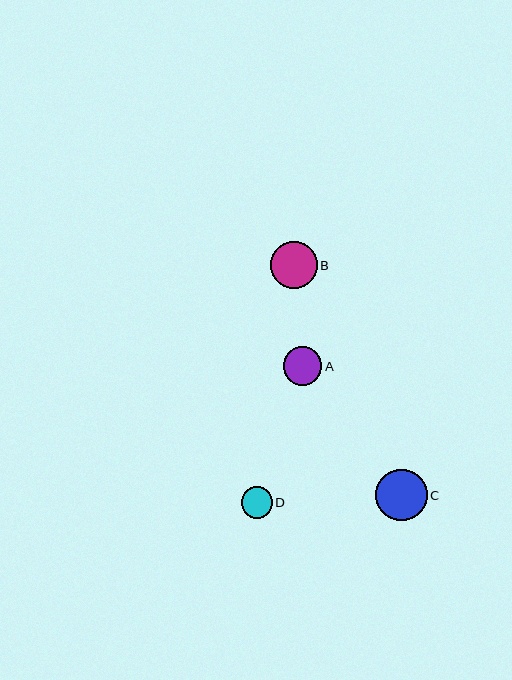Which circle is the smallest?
Circle D is the smallest with a size of approximately 31 pixels.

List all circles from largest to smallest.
From largest to smallest: C, B, A, D.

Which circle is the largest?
Circle C is the largest with a size of approximately 51 pixels.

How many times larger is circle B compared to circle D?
Circle B is approximately 1.5 times the size of circle D.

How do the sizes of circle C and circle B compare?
Circle C and circle B are approximately the same size.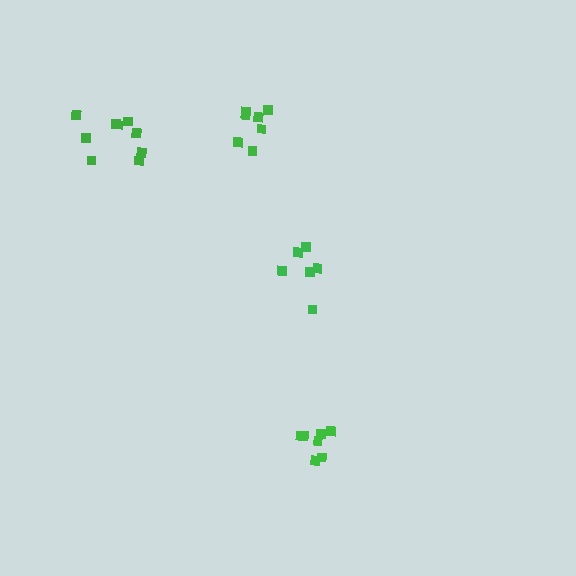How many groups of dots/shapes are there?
There are 4 groups.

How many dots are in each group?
Group 1: 8 dots, Group 2: 9 dots, Group 3: 6 dots, Group 4: 7 dots (30 total).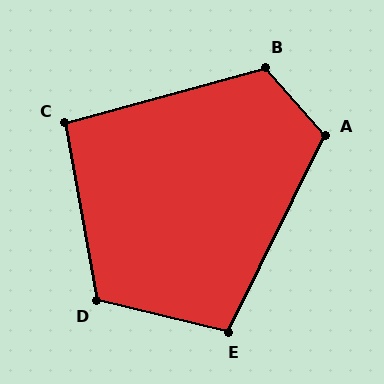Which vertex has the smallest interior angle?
C, at approximately 95 degrees.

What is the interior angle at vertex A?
Approximately 113 degrees (obtuse).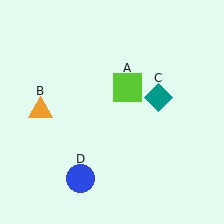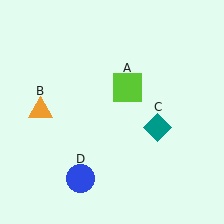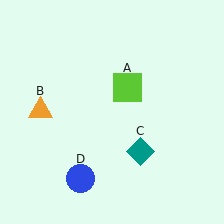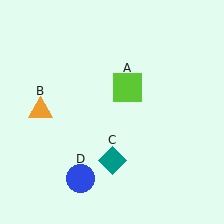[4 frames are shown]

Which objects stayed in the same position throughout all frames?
Lime square (object A) and orange triangle (object B) and blue circle (object D) remained stationary.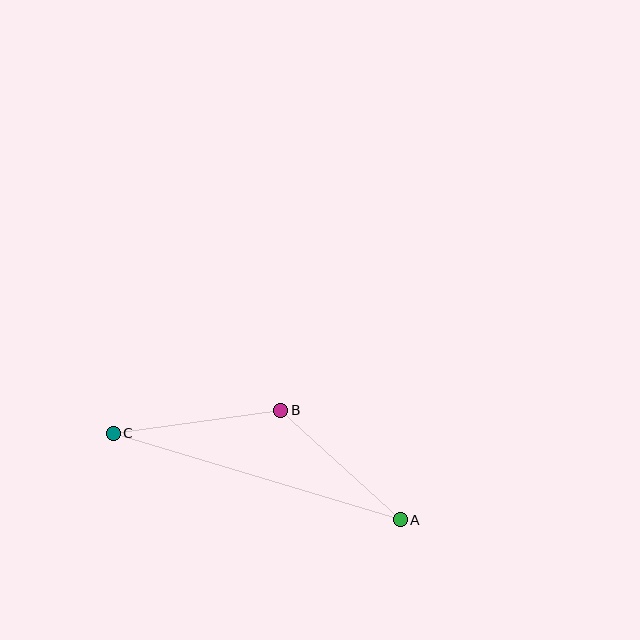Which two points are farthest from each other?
Points A and C are farthest from each other.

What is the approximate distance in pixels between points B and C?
The distance between B and C is approximately 169 pixels.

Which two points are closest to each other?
Points A and B are closest to each other.